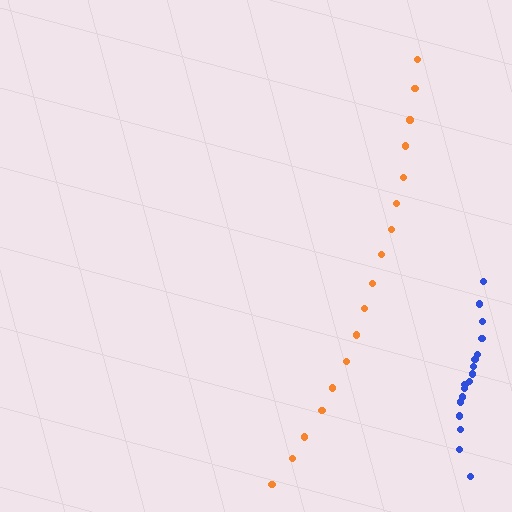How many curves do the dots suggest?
There are 2 distinct paths.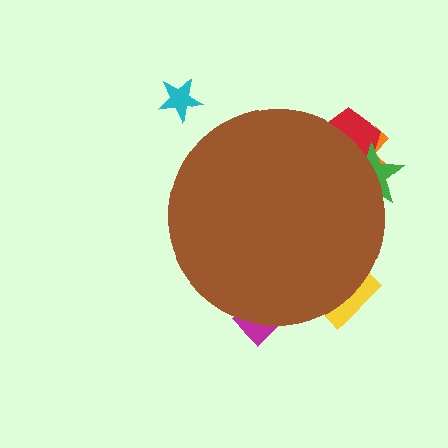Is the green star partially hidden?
Yes, the green star is partially hidden behind the brown circle.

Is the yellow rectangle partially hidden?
Yes, the yellow rectangle is partially hidden behind the brown circle.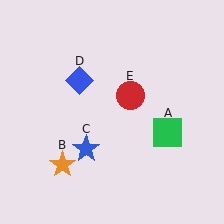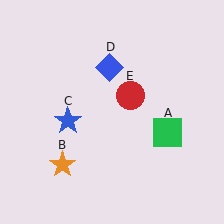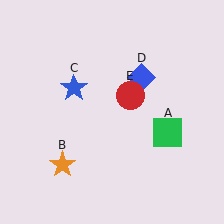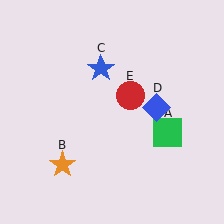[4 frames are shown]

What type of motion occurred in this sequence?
The blue star (object C), blue diamond (object D) rotated clockwise around the center of the scene.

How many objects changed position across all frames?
2 objects changed position: blue star (object C), blue diamond (object D).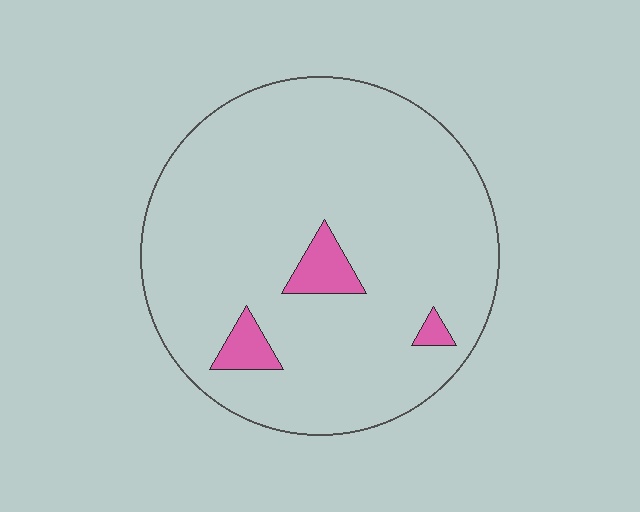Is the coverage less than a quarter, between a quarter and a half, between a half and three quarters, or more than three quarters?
Less than a quarter.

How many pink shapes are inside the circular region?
3.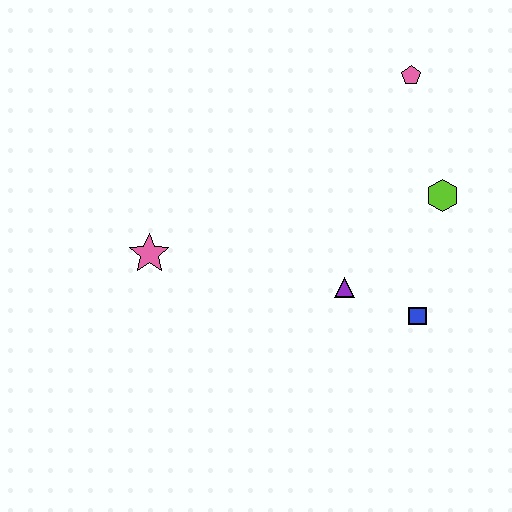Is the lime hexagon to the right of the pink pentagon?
Yes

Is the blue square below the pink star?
Yes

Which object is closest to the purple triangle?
The blue square is closest to the purple triangle.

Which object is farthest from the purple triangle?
The pink pentagon is farthest from the purple triangle.